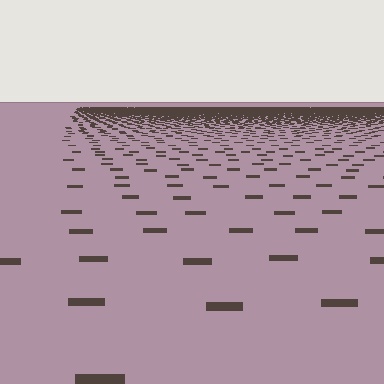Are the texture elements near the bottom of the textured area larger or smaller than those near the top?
Larger. Near the bottom, elements are closer to the viewer and appear at a bigger on-screen size.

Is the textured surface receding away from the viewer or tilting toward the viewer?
The surface is receding away from the viewer. Texture elements get smaller and denser toward the top.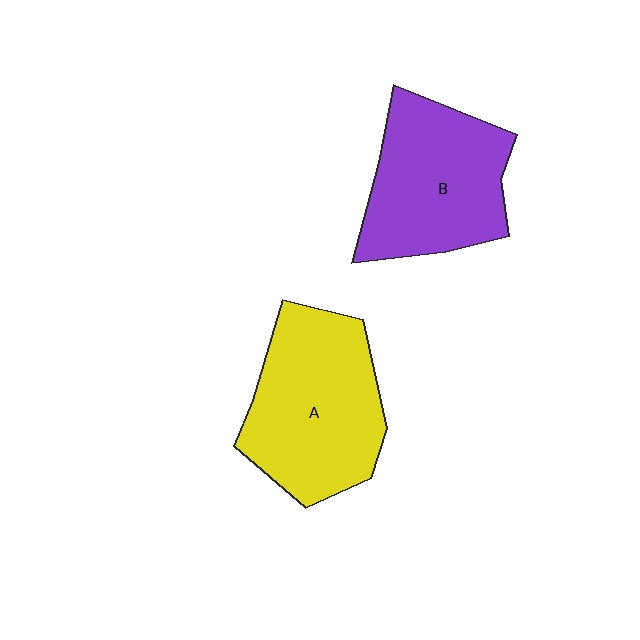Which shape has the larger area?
Shape A (yellow).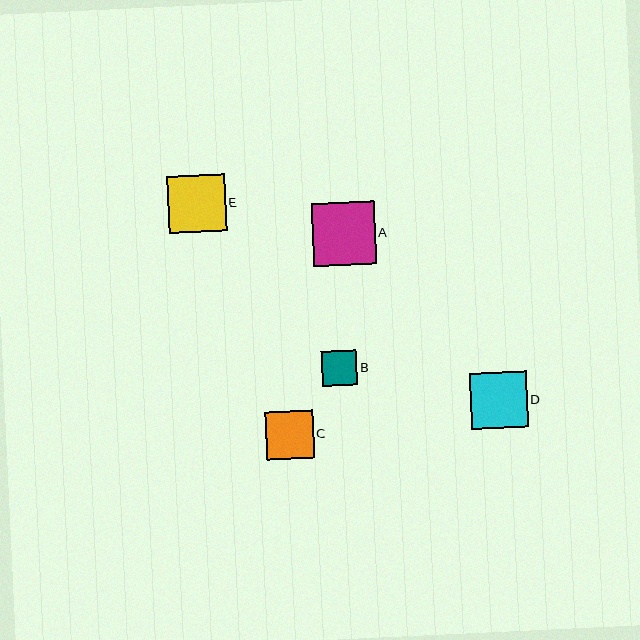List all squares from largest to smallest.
From largest to smallest: A, E, D, C, B.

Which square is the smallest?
Square B is the smallest with a size of approximately 35 pixels.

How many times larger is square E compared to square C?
Square E is approximately 1.2 times the size of square C.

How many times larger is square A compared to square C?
Square A is approximately 1.3 times the size of square C.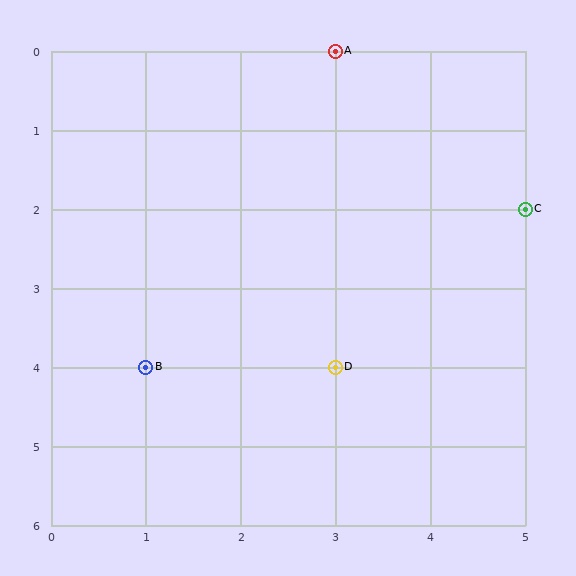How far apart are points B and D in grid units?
Points B and D are 2 columns apart.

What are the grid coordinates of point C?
Point C is at grid coordinates (5, 2).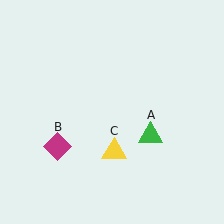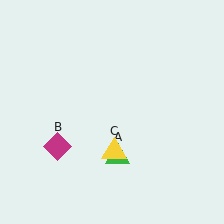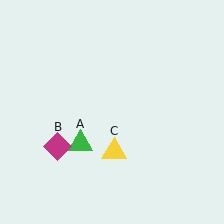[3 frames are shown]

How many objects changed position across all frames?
1 object changed position: green triangle (object A).